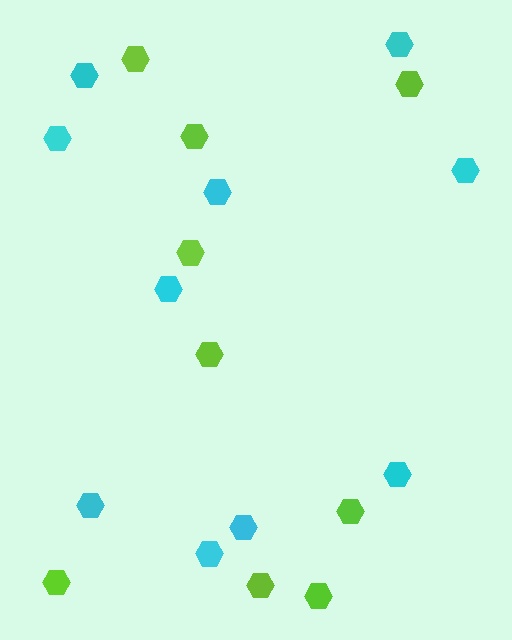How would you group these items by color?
There are 2 groups: one group of cyan hexagons (10) and one group of lime hexagons (9).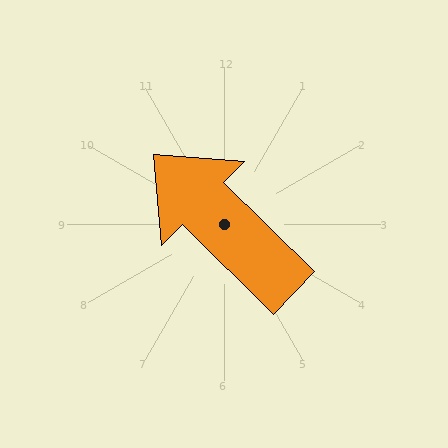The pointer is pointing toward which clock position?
Roughly 10 o'clock.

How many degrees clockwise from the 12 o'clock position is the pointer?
Approximately 314 degrees.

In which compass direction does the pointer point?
Northwest.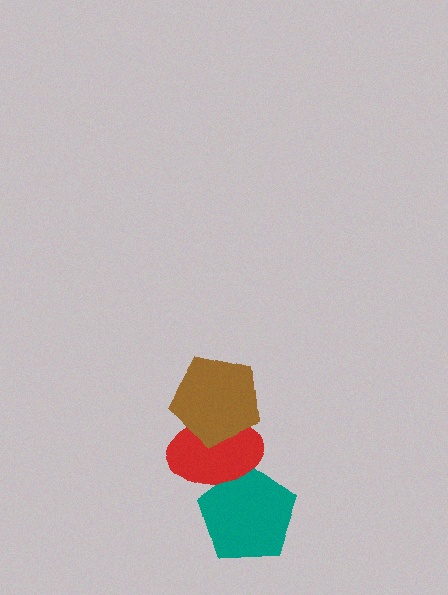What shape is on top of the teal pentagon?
The red ellipse is on top of the teal pentagon.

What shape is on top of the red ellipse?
The brown pentagon is on top of the red ellipse.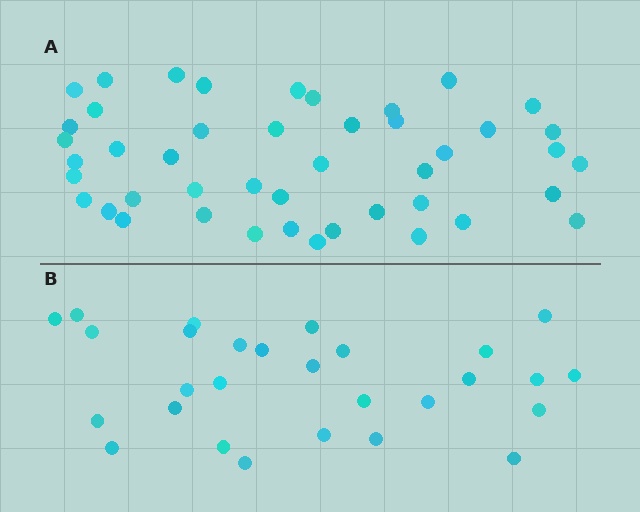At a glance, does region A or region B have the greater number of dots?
Region A (the top region) has more dots.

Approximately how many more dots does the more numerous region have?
Region A has approximately 15 more dots than region B.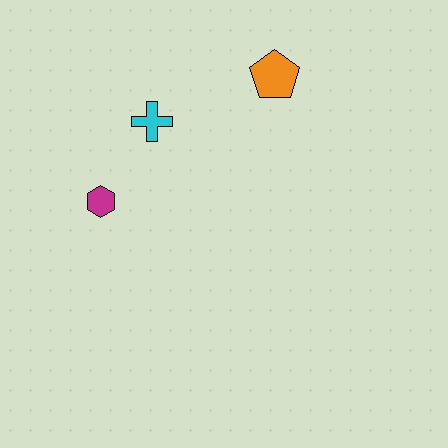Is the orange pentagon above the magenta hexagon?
Yes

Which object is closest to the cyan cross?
The magenta hexagon is closest to the cyan cross.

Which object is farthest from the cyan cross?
The orange pentagon is farthest from the cyan cross.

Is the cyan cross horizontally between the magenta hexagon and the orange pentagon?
Yes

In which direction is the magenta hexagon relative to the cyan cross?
The magenta hexagon is below the cyan cross.